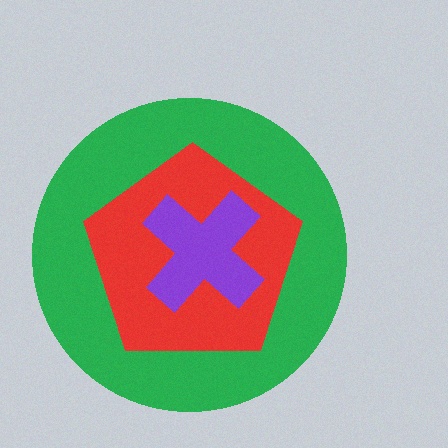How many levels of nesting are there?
3.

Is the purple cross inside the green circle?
Yes.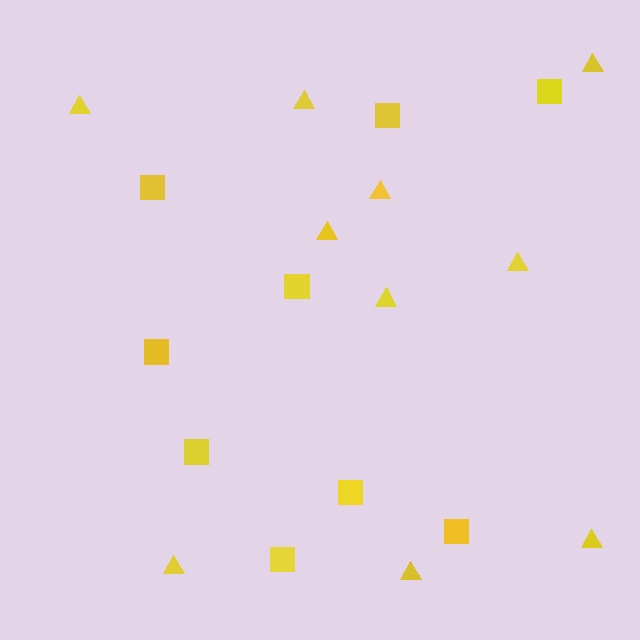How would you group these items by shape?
There are 2 groups: one group of triangles (10) and one group of squares (9).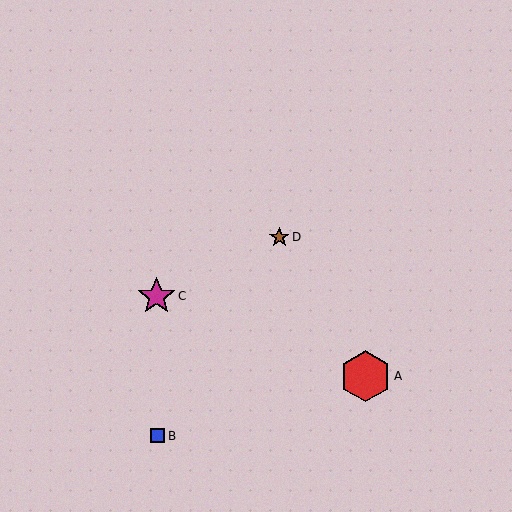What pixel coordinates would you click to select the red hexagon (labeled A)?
Click at (365, 376) to select the red hexagon A.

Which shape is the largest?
The red hexagon (labeled A) is the largest.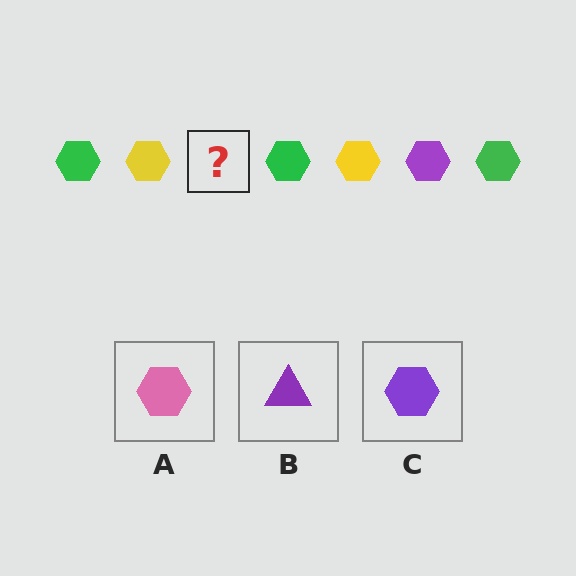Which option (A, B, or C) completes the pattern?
C.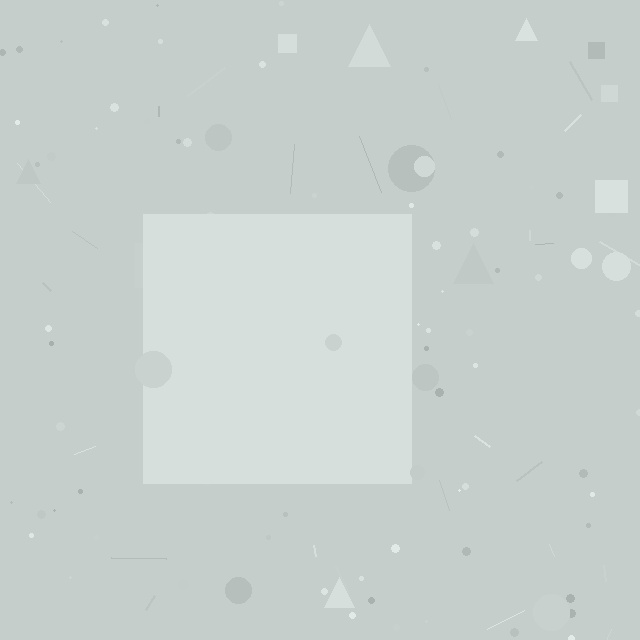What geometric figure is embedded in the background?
A square is embedded in the background.